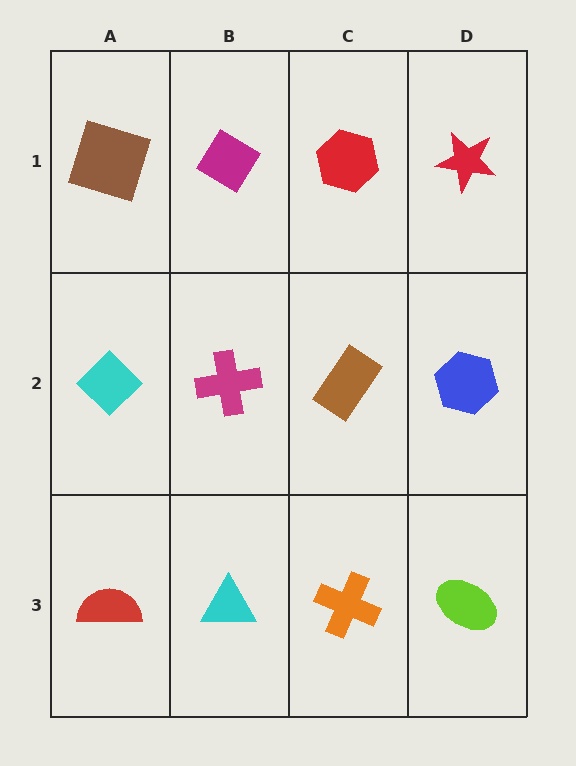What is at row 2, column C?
A brown rectangle.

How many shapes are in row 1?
4 shapes.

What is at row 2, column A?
A cyan diamond.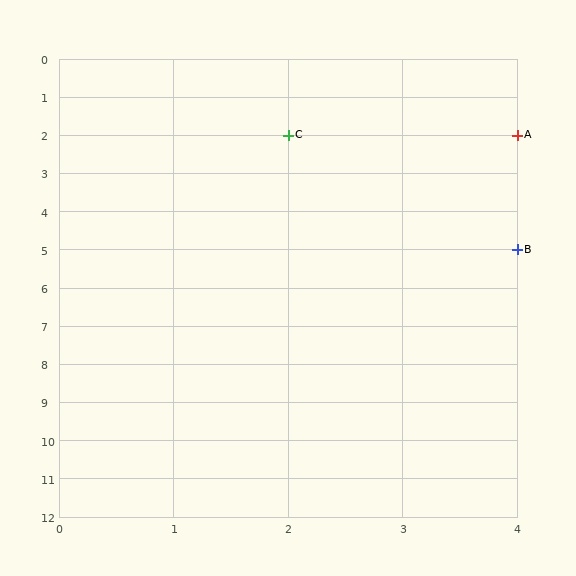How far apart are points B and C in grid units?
Points B and C are 2 columns and 3 rows apart (about 3.6 grid units diagonally).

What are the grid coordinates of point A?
Point A is at grid coordinates (4, 2).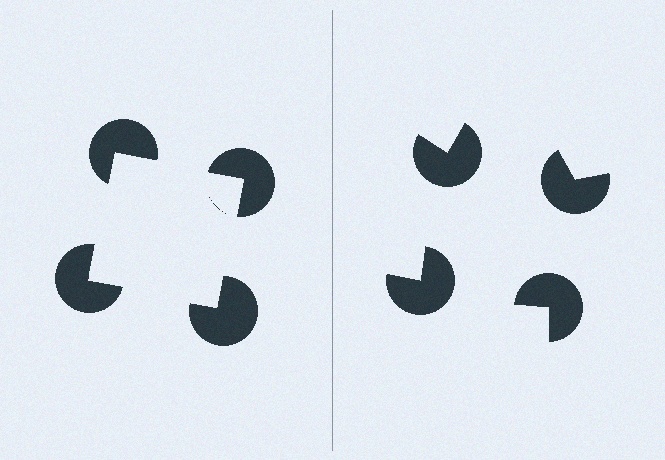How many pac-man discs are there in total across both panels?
8 — 4 on each side.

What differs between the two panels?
The pac-man discs are positioned identically on both sides; only the wedge orientations differ. On the left they align to a square; on the right they are misaligned.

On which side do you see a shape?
An illusory square appears on the left side. On the right side the wedge cuts are rotated, so no coherent shape forms.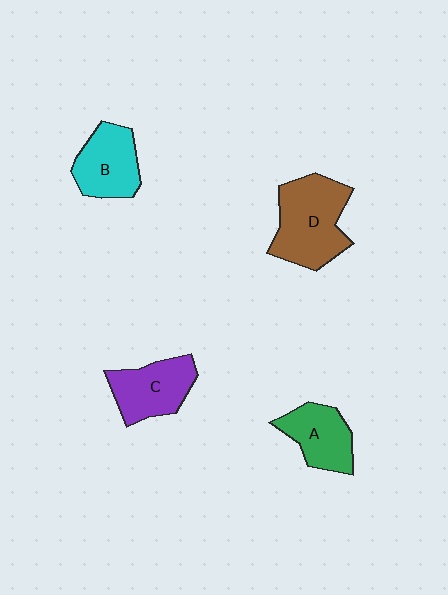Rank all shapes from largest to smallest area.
From largest to smallest: D (brown), C (purple), B (cyan), A (green).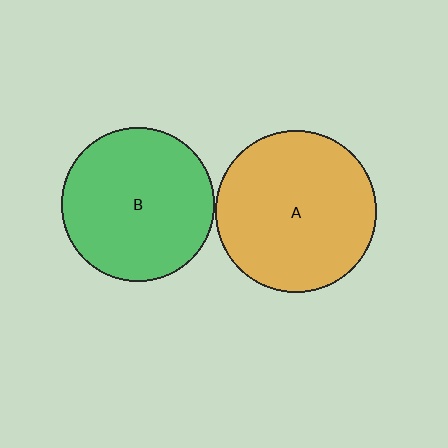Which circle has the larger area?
Circle A (orange).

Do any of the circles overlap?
No, none of the circles overlap.